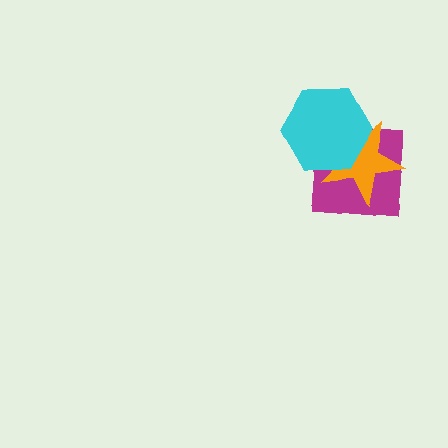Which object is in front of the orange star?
The cyan hexagon is in front of the orange star.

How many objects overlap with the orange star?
2 objects overlap with the orange star.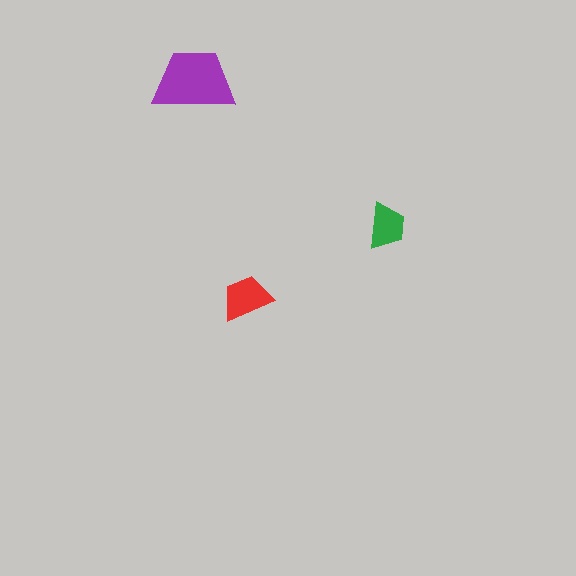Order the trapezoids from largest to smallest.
the purple one, the red one, the green one.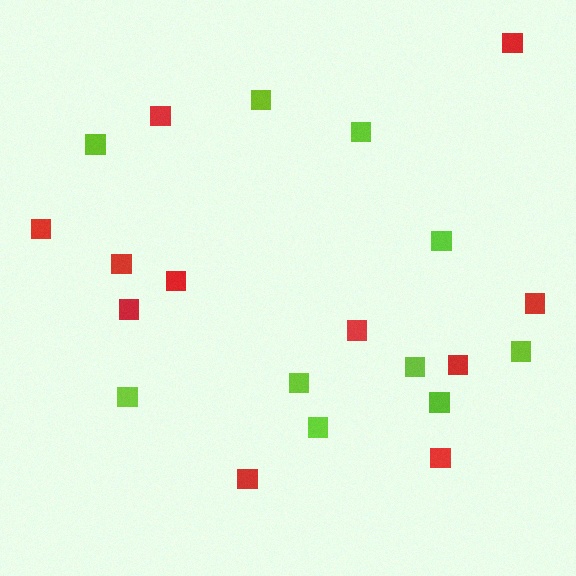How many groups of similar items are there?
There are 2 groups: one group of lime squares (10) and one group of red squares (11).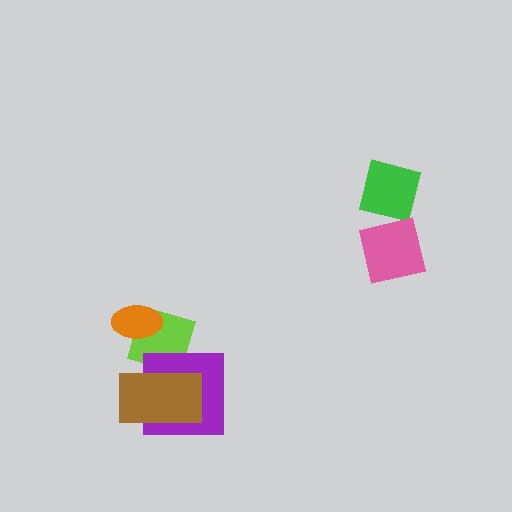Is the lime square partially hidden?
Yes, it is partially covered by another shape.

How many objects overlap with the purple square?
2 objects overlap with the purple square.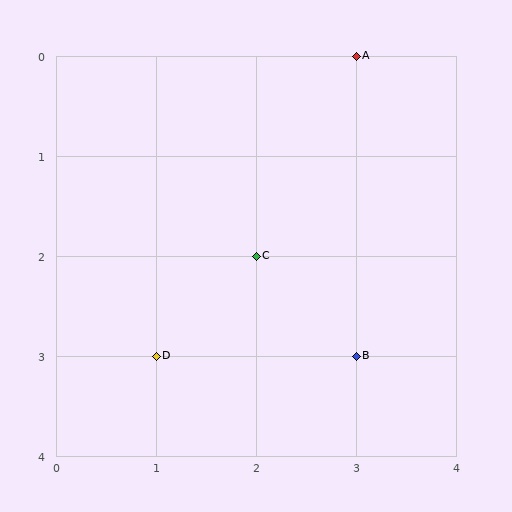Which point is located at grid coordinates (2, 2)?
Point C is at (2, 2).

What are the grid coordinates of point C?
Point C is at grid coordinates (2, 2).